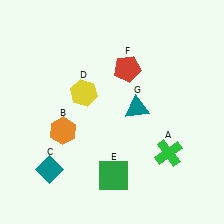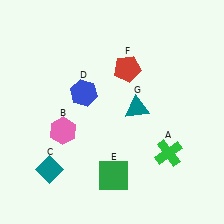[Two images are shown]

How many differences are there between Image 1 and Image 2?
There are 2 differences between the two images.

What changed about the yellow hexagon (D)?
In Image 1, D is yellow. In Image 2, it changed to blue.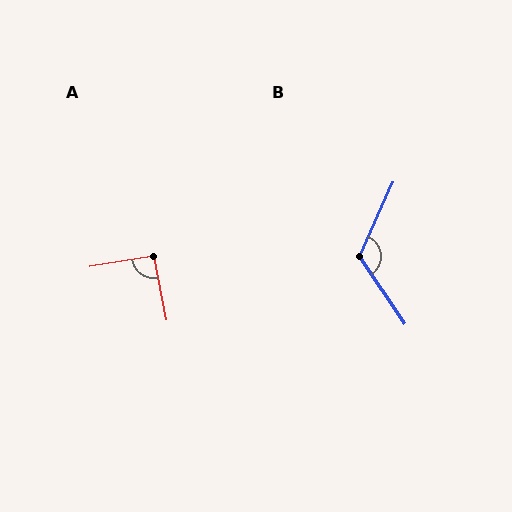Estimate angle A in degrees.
Approximately 91 degrees.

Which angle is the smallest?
A, at approximately 91 degrees.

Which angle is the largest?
B, at approximately 122 degrees.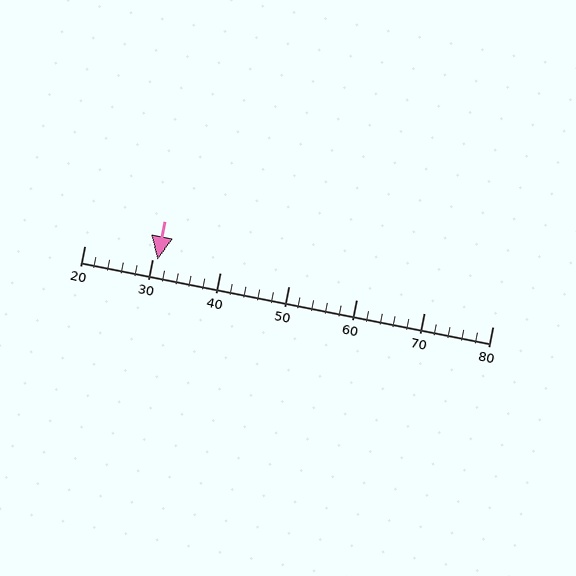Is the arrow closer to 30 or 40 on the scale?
The arrow is closer to 30.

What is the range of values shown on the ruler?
The ruler shows values from 20 to 80.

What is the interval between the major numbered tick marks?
The major tick marks are spaced 10 units apart.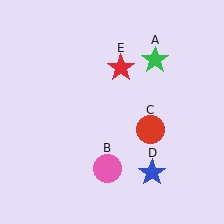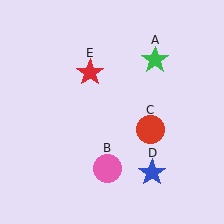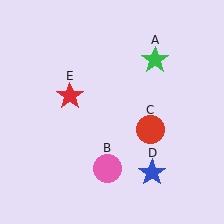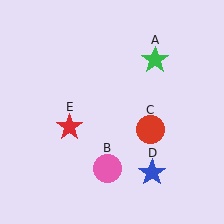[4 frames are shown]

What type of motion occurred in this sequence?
The red star (object E) rotated counterclockwise around the center of the scene.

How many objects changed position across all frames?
1 object changed position: red star (object E).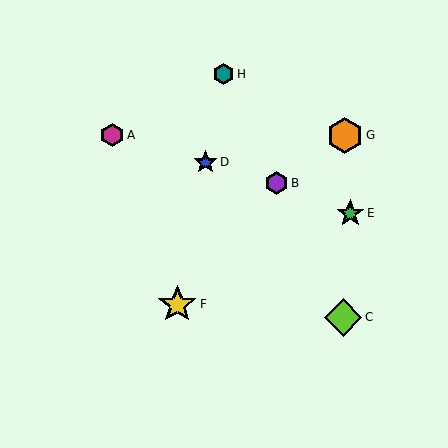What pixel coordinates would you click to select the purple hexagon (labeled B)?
Click at (277, 183) to select the purple hexagon B.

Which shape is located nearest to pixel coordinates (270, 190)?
The purple hexagon (labeled B) at (277, 183) is nearest to that location.